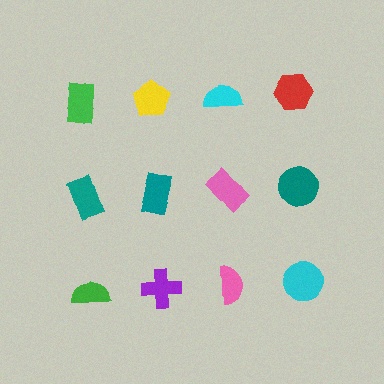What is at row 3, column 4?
A cyan circle.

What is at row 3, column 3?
A pink semicircle.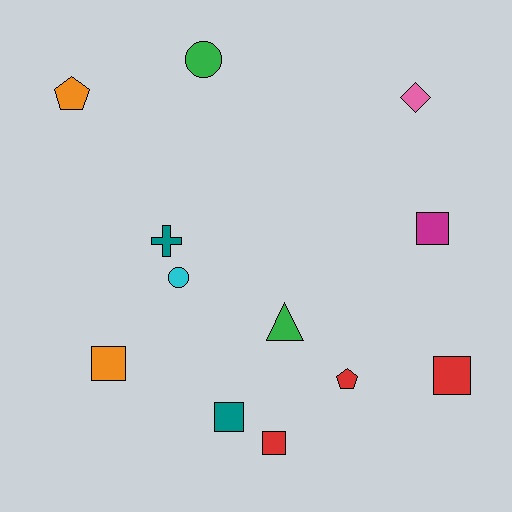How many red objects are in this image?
There are 3 red objects.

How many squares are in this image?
There are 5 squares.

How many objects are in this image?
There are 12 objects.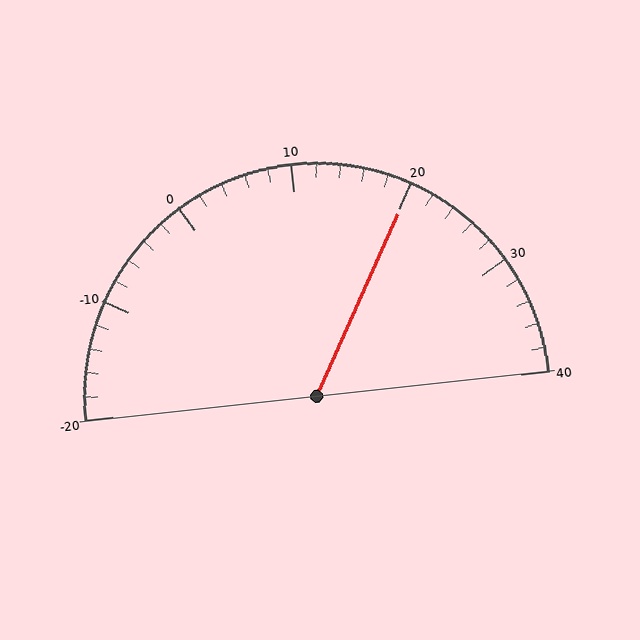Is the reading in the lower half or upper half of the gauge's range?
The reading is in the upper half of the range (-20 to 40).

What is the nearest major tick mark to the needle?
The nearest major tick mark is 20.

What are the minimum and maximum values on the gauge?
The gauge ranges from -20 to 40.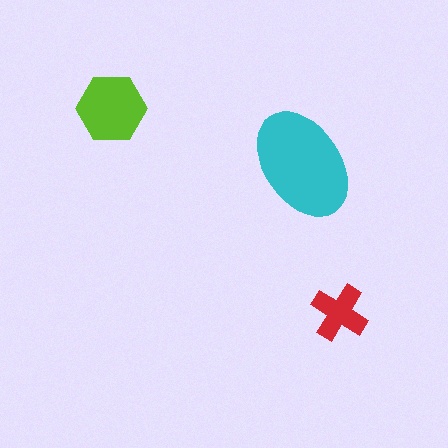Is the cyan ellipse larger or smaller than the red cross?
Larger.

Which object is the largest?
The cyan ellipse.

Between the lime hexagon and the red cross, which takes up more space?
The lime hexagon.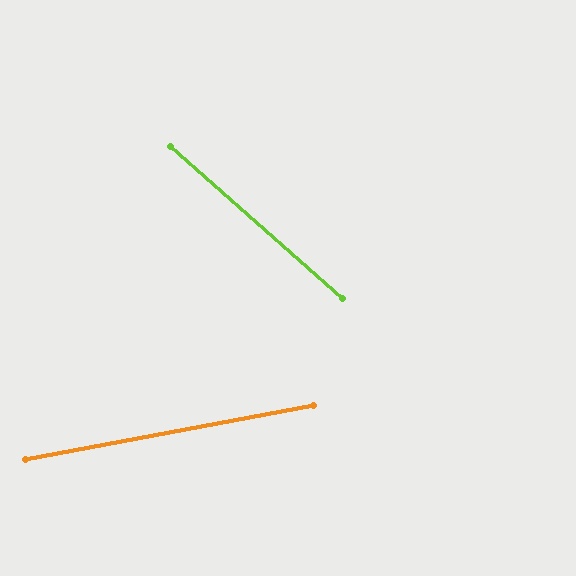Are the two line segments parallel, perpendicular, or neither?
Neither parallel nor perpendicular — they differ by about 52°.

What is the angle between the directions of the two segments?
Approximately 52 degrees.